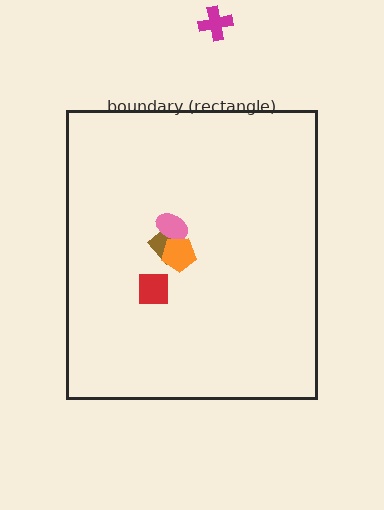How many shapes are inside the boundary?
4 inside, 1 outside.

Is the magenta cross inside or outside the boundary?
Outside.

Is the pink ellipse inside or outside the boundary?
Inside.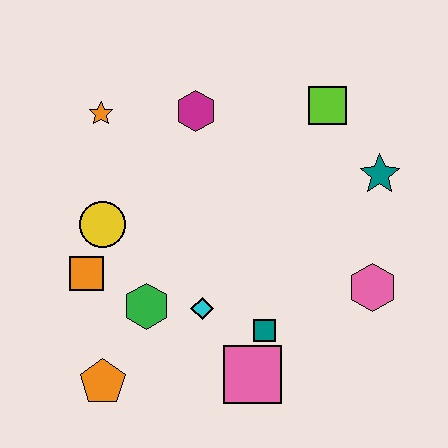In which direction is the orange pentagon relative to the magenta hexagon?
The orange pentagon is below the magenta hexagon.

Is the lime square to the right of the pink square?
Yes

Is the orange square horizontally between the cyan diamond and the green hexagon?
No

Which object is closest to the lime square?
The teal star is closest to the lime square.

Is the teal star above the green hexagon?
Yes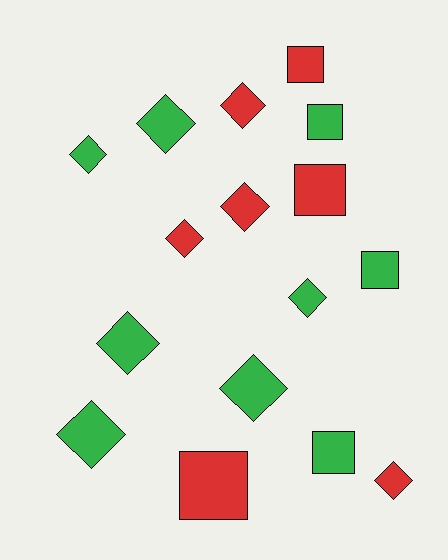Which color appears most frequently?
Green, with 9 objects.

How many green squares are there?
There are 3 green squares.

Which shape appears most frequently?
Diamond, with 10 objects.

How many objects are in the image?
There are 16 objects.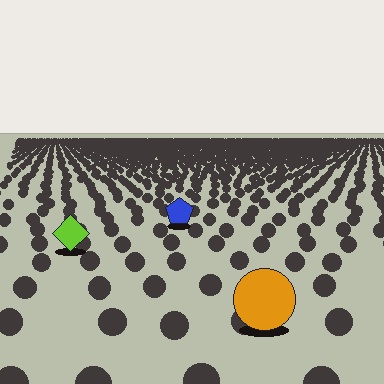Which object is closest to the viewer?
The orange circle is closest. The texture marks near it are larger and more spread out.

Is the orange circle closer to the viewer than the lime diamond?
Yes. The orange circle is closer — you can tell from the texture gradient: the ground texture is coarser near it.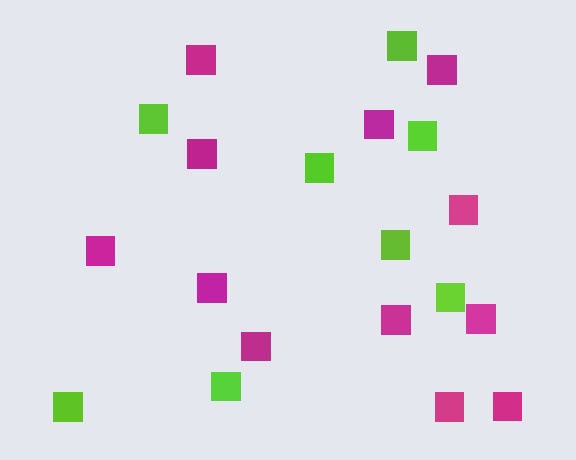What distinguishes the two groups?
There are 2 groups: one group of magenta squares (12) and one group of lime squares (8).